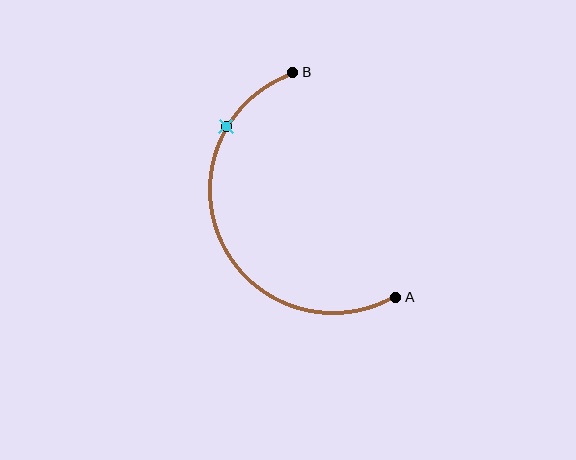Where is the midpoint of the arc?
The arc midpoint is the point on the curve farthest from the straight line joining A and B. It sits to the left of that line.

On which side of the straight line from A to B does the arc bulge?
The arc bulges to the left of the straight line connecting A and B.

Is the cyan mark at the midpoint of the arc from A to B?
No. The cyan mark lies on the arc but is closer to endpoint B. The arc midpoint would be at the point on the curve equidistant along the arc from both A and B.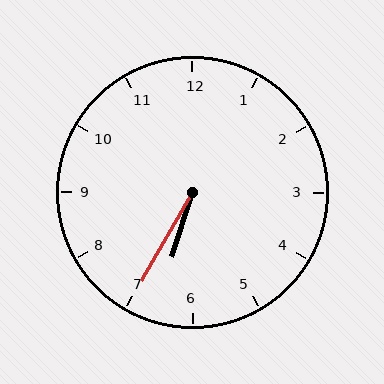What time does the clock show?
6:35.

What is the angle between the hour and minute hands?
Approximately 12 degrees.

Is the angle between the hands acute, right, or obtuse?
It is acute.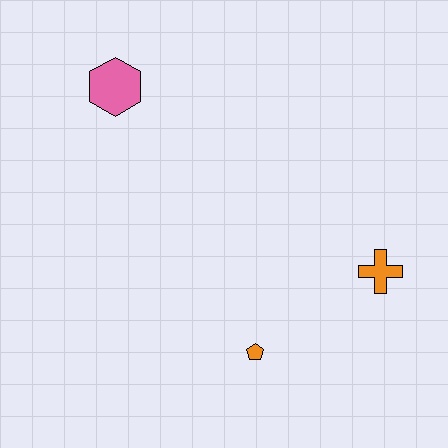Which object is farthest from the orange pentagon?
The pink hexagon is farthest from the orange pentagon.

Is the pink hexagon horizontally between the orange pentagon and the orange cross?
No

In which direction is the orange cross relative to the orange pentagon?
The orange cross is to the right of the orange pentagon.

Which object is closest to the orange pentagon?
The orange cross is closest to the orange pentagon.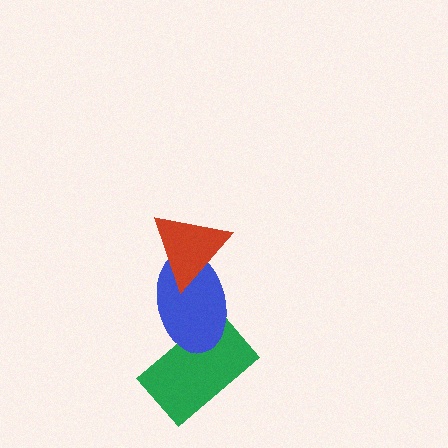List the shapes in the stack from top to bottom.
From top to bottom: the red triangle, the blue ellipse, the green rectangle.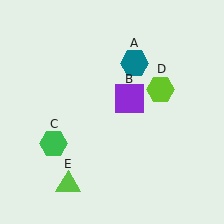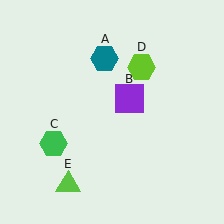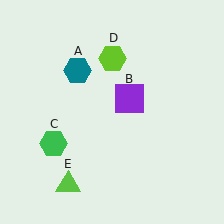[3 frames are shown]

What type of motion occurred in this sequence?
The teal hexagon (object A), lime hexagon (object D) rotated counterclockwise around the center of the scene.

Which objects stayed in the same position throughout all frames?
Purple square (object B) and green hexagon (object C) and lime triangle (object E) remained stationary.